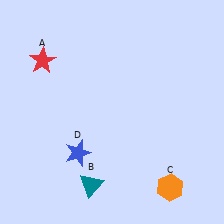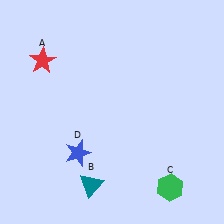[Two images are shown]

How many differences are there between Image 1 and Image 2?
There is 1 difference between the two images.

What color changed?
The hexagon (C) changed from orange in Image 1 to green in Image 2.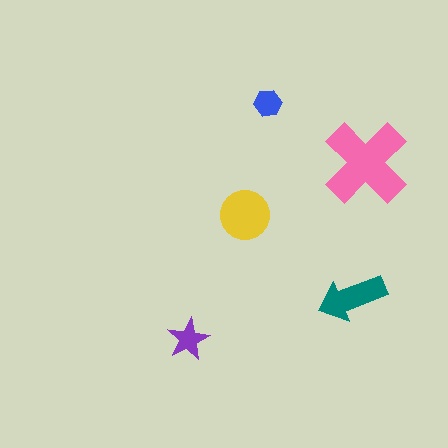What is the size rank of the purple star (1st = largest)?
4th.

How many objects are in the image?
There are 5 objects in the image.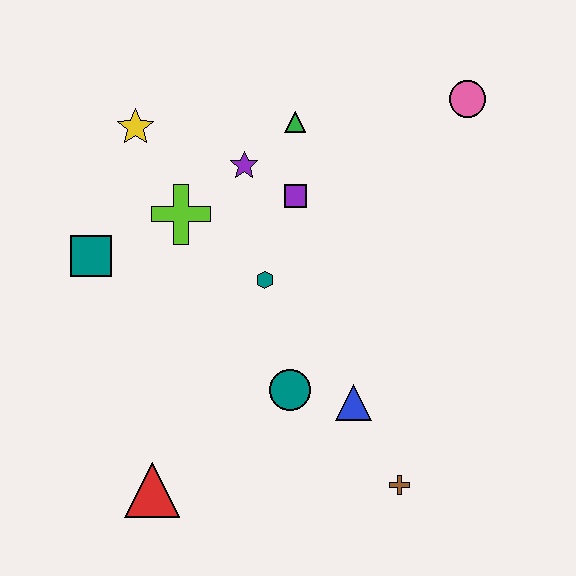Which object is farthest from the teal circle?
The pink circle is farthest from the teal circle.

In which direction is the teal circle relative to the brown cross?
The teal circle is to the left of the brown cross.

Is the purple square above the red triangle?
Yes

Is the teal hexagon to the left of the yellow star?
No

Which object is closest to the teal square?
The lime cross is closest to the teal square.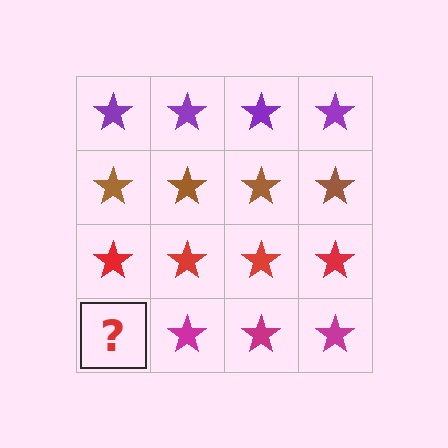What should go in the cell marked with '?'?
The missing cell should contain a magenta star.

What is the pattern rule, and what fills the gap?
The rule is that each row has a consistent color. The gap should be filled with a magenta star.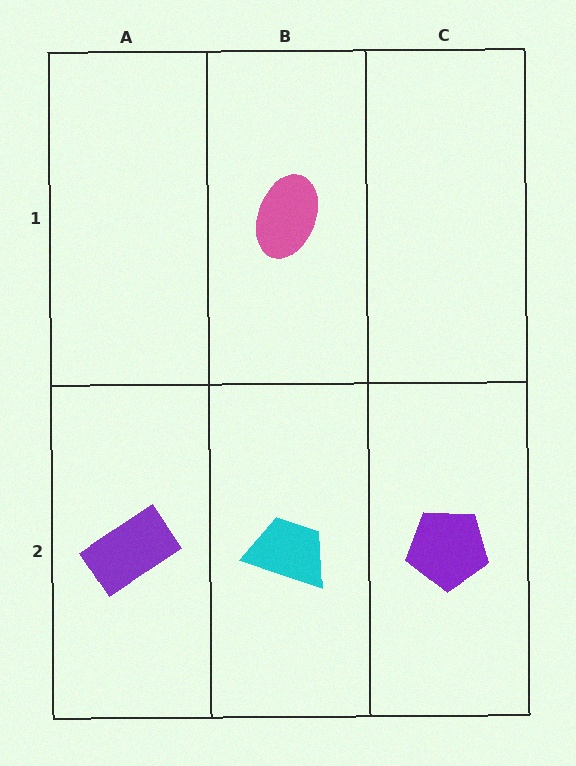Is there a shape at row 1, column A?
No, that cell is empty.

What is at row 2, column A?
A purple rectangle.